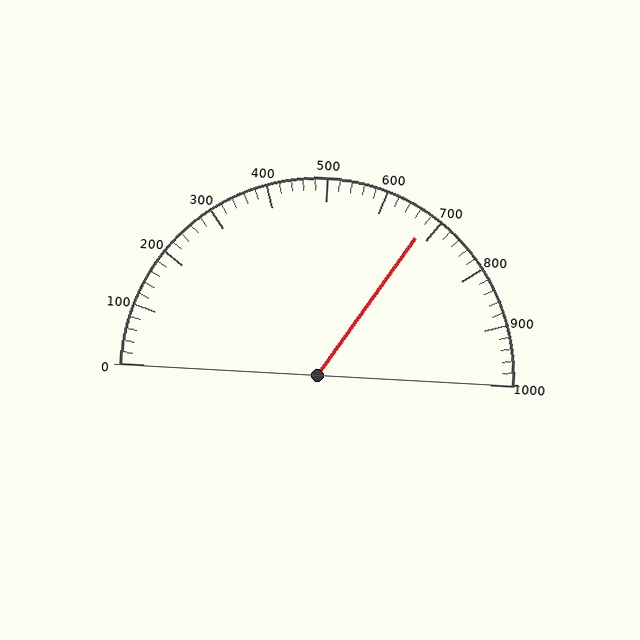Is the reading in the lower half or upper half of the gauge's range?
The reading is in the upper half of the range (0 to 1000).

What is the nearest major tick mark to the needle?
The nearest major tick mark is 700.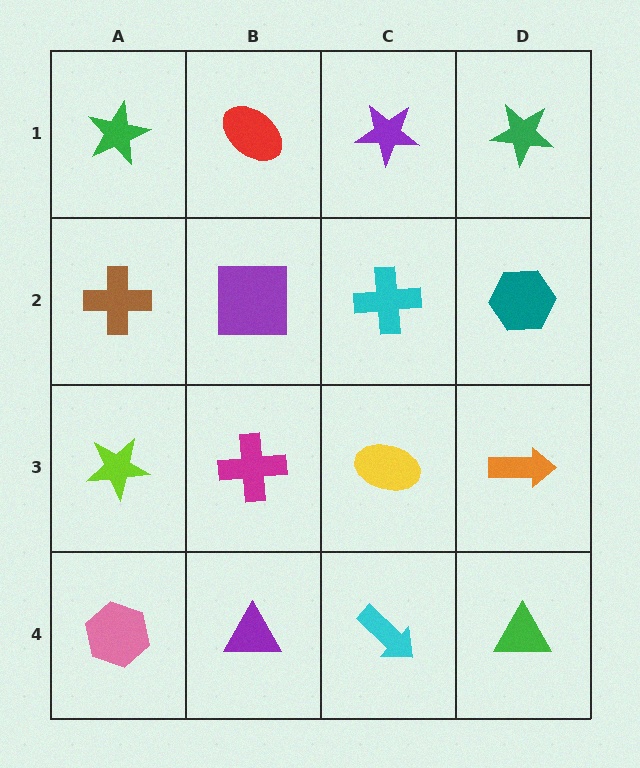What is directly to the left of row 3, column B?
A lime star.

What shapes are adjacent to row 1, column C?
A cyan cross (row 2, column C), a red ellipse (row 1, column B), a green star (row 1, column D).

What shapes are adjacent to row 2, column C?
A purple star (row 1, column C), a yellow ellipse (row 3, column C), a purple square (row 2, column B), a teal hexagon (row 2, column D).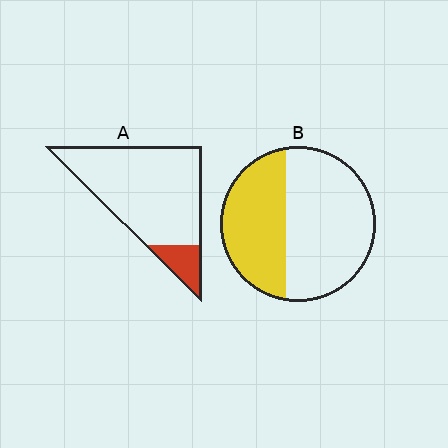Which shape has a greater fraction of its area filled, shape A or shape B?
Shape B.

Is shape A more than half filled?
No.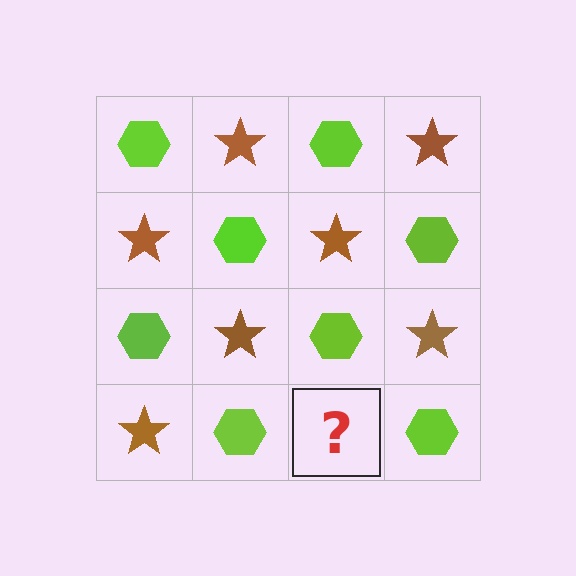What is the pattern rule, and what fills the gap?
The rule is that it alternates lime hexagon and brown star in a checkerboard pattern. The gap should be filled with a brown star.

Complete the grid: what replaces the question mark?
The question mark should be replaced with a brown star.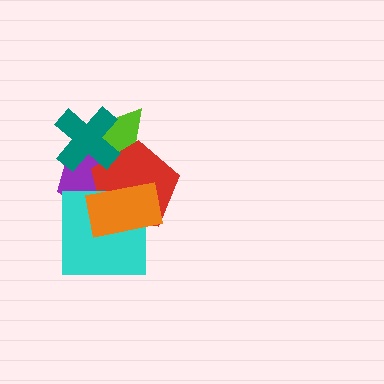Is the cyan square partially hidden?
Yes, it is partially covered by another shape.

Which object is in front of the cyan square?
The orange rectangle is in front of the cyan square.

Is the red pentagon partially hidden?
Yes, it is partially covered by another shape.